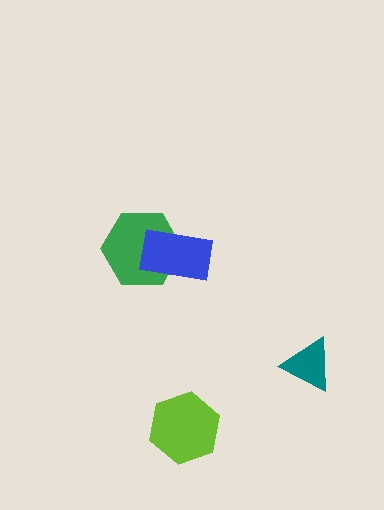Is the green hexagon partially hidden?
Yes, it is partially covered by another shape.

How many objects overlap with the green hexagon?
1 object overlaps with the green hexagon.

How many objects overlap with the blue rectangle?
1 object overlaps with the blue rectangle.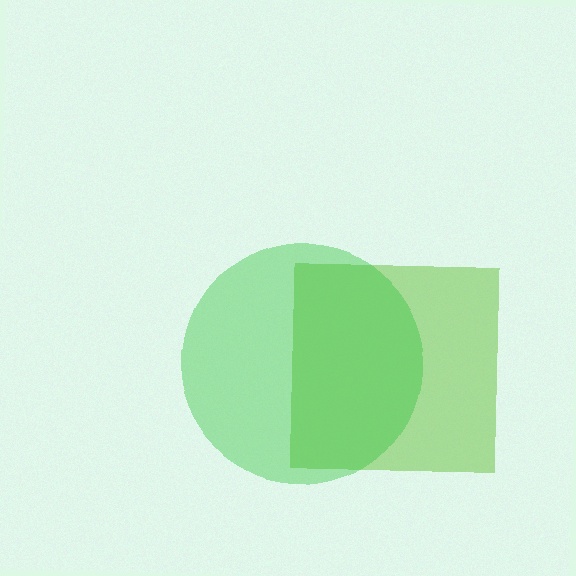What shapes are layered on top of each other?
The layered shapes are: a lime square, a green circle.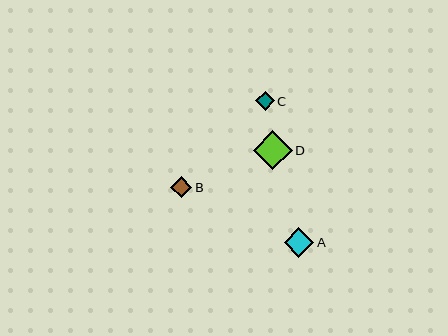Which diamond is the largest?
Diamond D is the largest with a size of approximately 39 pixels.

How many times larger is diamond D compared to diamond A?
Diamond D is approximately 1.3 times the size of diamond A.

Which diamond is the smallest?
Diamond C is the smallest with a size of approximately 19 pixels.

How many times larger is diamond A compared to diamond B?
Diamond A is approximately 1.4 times the size of diamond B.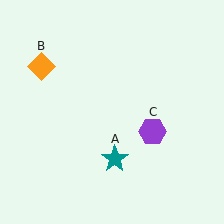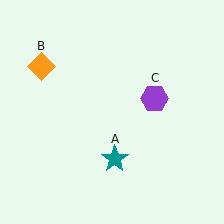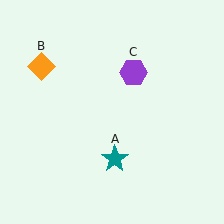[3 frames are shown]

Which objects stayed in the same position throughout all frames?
Teal star (object A) and orange diamond (object B) remained stationary.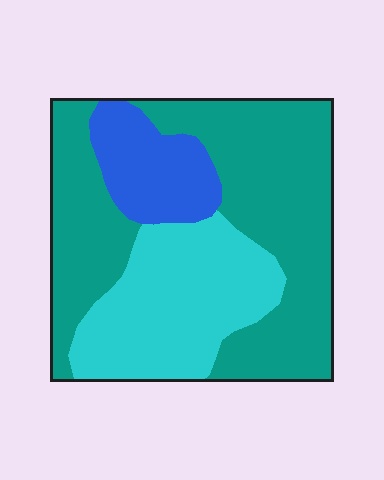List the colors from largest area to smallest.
From largest to smallest: teal, cyan, blue.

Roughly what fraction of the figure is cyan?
Cyan covers about 30% of the figure.